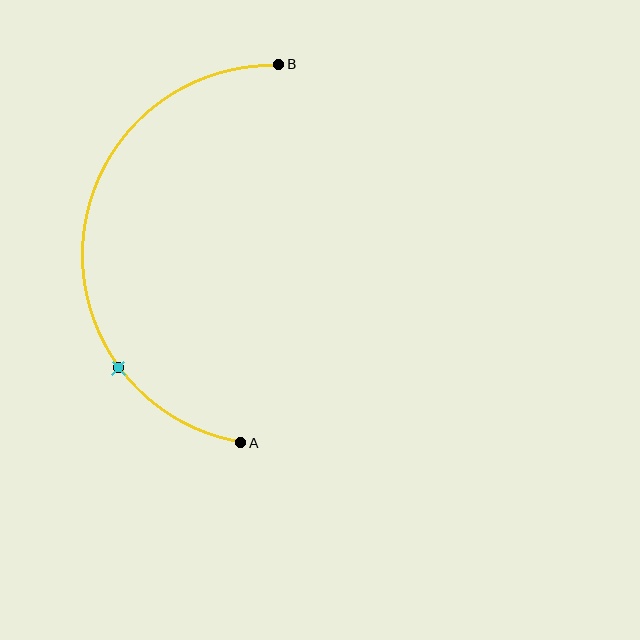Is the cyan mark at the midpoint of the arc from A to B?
No. The cyan mark lies on the arc but is closer to endpoint A. The arc midpoint would be at the point on the curve equidistant along the arc from both A and B.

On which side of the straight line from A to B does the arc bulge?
The arc bulges to the left of the straight line connecting A and B.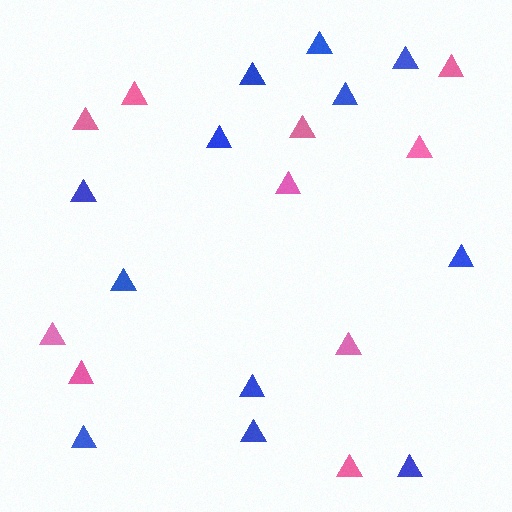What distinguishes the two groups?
There are 2 groups: one group of blue triangles (12) and one group of pink triangles (10).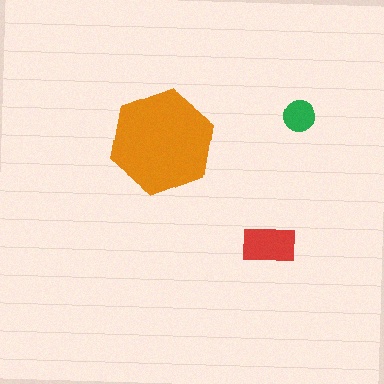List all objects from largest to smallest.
The orange hexagon, the red rectangle, the green circle.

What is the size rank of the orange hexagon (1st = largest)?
1st.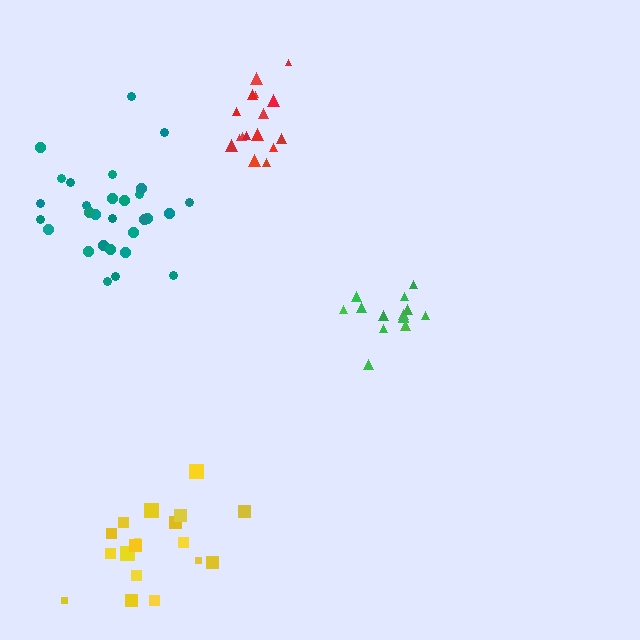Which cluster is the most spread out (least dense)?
Yellow.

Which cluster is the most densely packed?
Red.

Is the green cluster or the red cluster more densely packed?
Red.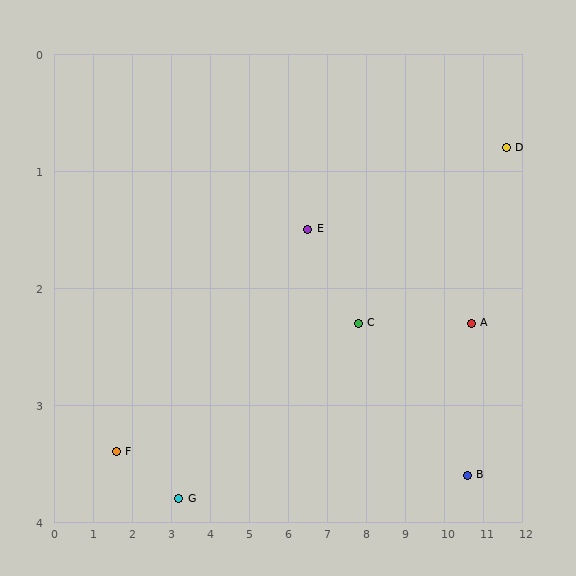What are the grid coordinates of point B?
Point B is at approximately (10.6, 3.6).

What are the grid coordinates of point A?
Point A is at approximately (10.7, 2.3).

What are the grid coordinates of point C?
Point C is at approximately (7.8, 2.3).